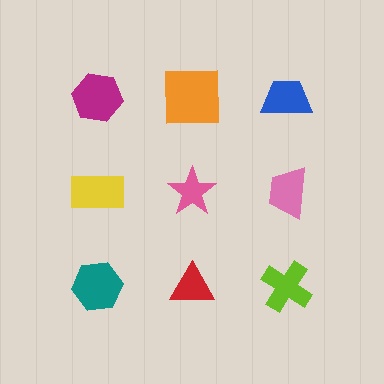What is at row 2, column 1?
A yellow rectangle.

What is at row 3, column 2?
A red triangle.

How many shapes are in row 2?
3 shapes.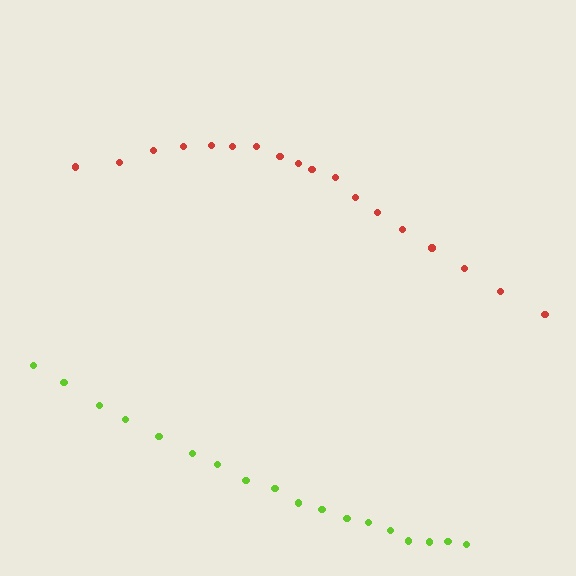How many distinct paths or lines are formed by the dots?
There are 2 distinct paths.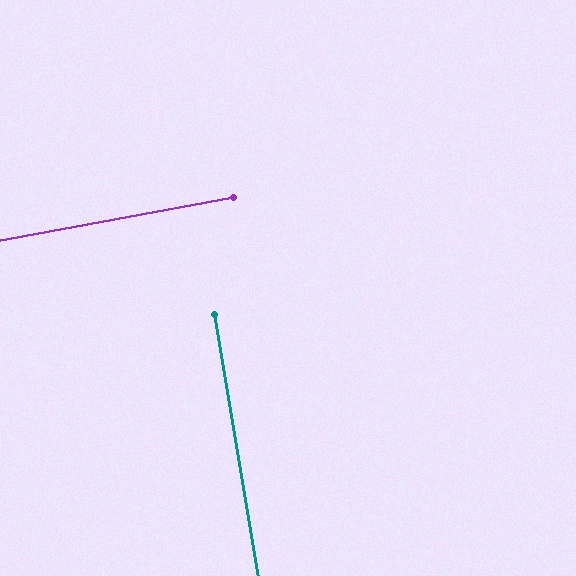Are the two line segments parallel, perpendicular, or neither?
Perpendicular — they meet at approximately 89°.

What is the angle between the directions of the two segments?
Approximately 89 degrees.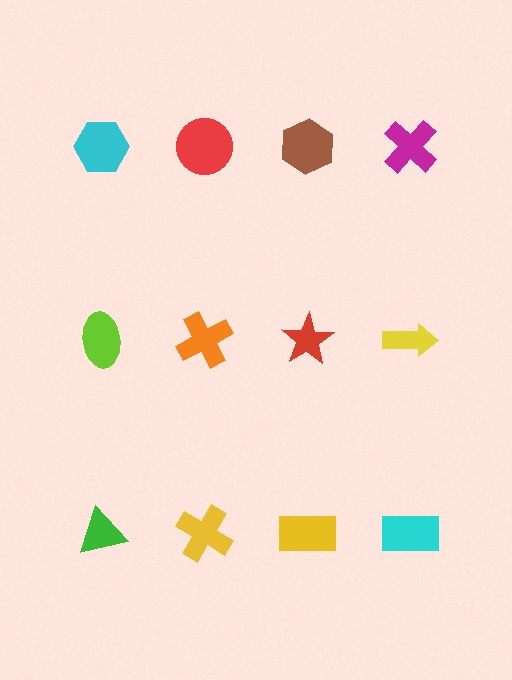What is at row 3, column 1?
A green triangle.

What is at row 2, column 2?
An orange cross.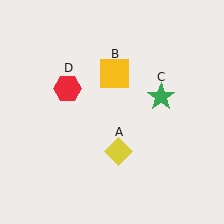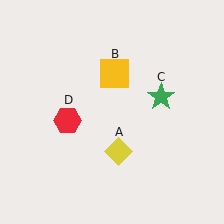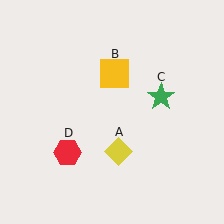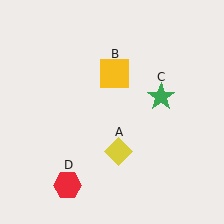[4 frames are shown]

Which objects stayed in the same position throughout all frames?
Yellow diamond (object A) and yellow square (object B) and green star (object C) remained stationary.